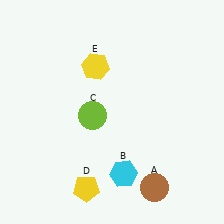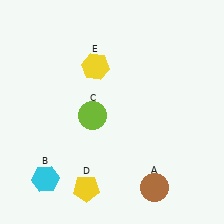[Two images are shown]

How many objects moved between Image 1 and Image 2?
1 object moved between the two images.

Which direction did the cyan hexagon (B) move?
The cyan hexagon (B) moved left.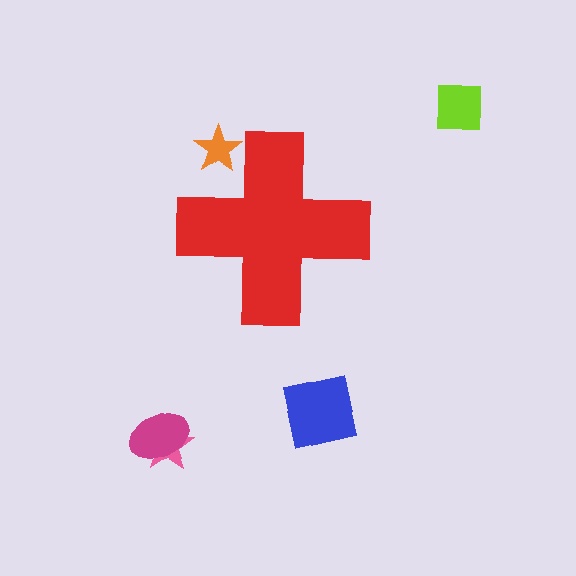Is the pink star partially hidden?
No, the pink star is fully visible.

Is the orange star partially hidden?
Yes, the orange star is partially hidden behind the red cross.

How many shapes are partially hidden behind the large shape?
1 shape is partially hidden.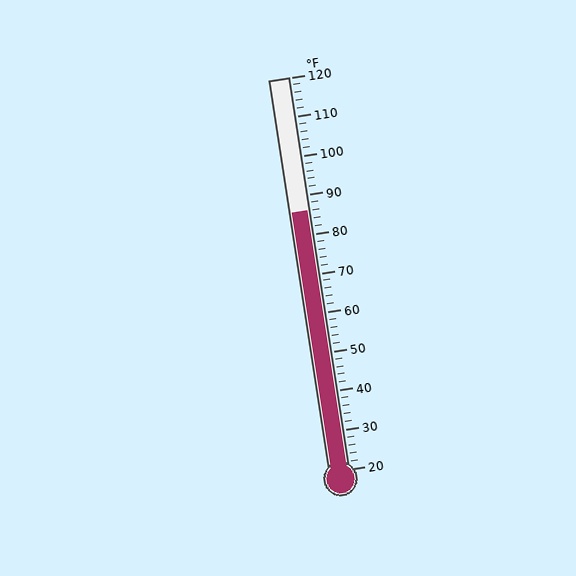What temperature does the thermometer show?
The thermometer shows approximately 86°F.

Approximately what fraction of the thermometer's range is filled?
The thermometer is filled to approximately 65% of its range.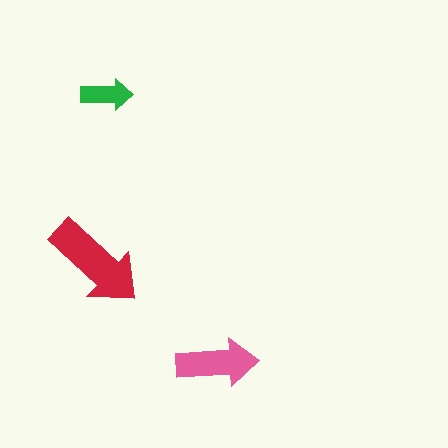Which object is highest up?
The green arrow is topmost.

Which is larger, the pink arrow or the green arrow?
The pink one.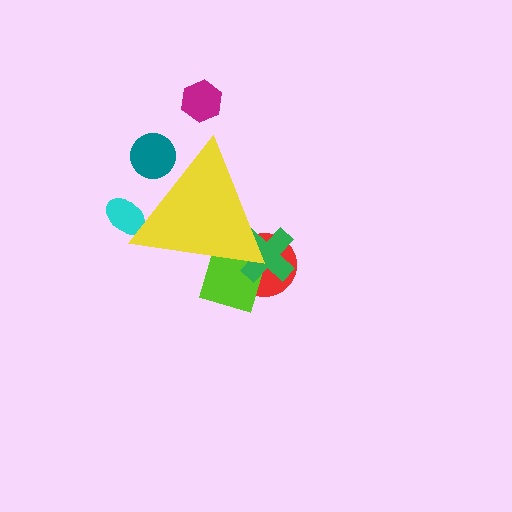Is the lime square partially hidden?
Yes, the lime square is partially hidden behind the yellow triangle.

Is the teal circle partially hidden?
Yes, the teal circle is partially hidden behind the yellow triangle.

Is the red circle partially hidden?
Yes, the red circle is partially hidden behind the yellow triangle.